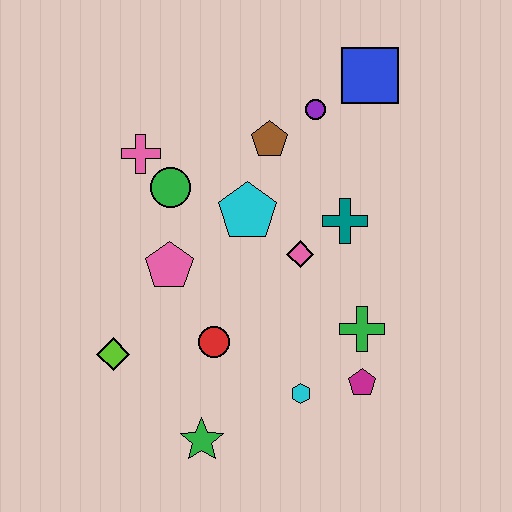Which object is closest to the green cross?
The magenta pentagon is closest to the green cross.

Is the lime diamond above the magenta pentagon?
Yes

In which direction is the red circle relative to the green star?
The red circle is above the green star.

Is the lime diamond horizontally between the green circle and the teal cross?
No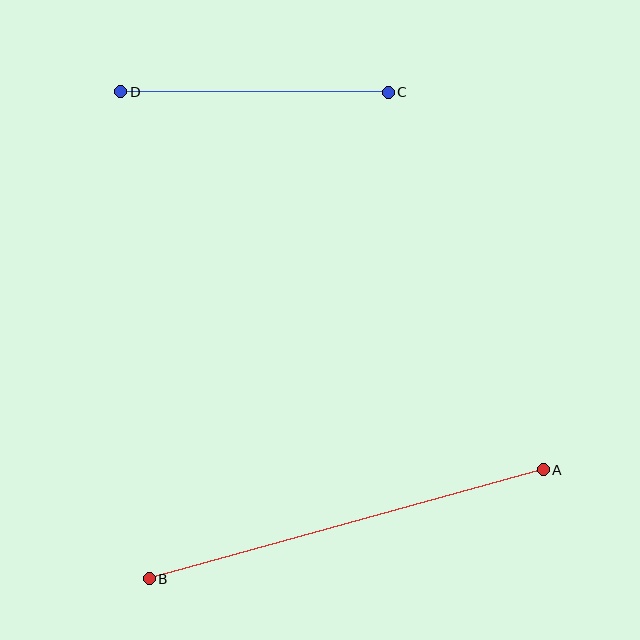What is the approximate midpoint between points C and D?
The midpoint is at approximately (254, 92) pixels.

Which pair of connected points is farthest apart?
Points A and B are farthest apart.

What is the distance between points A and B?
The distance is approximately 408 pixels.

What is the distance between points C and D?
The distance is approximately 267 pixels.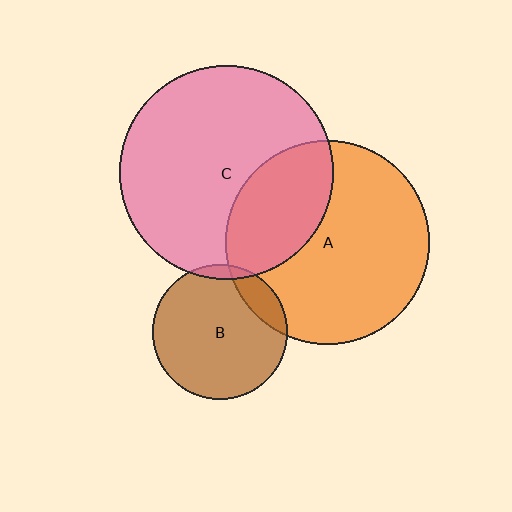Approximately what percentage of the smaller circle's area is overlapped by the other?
Approximately 5%.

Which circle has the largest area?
Circle C (pink).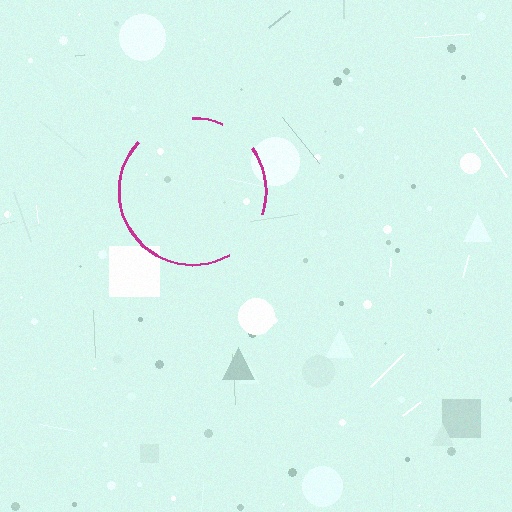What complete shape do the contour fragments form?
The contour fragments form a circle.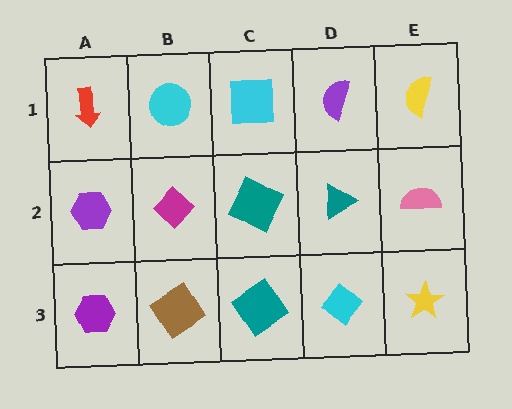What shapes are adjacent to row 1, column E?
A pink semicircle (row 2, column E), a purple semicircle (row 1, column D).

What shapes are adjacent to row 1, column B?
A magenta diamond (row 2, column B), a red arrow (row 1, column A), a cyan square (row 1, column C).